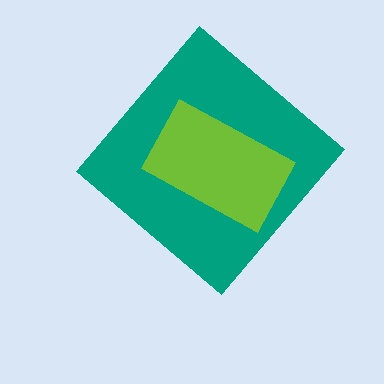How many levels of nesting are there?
2.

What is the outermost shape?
The teal diamond.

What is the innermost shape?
The lime rectangle.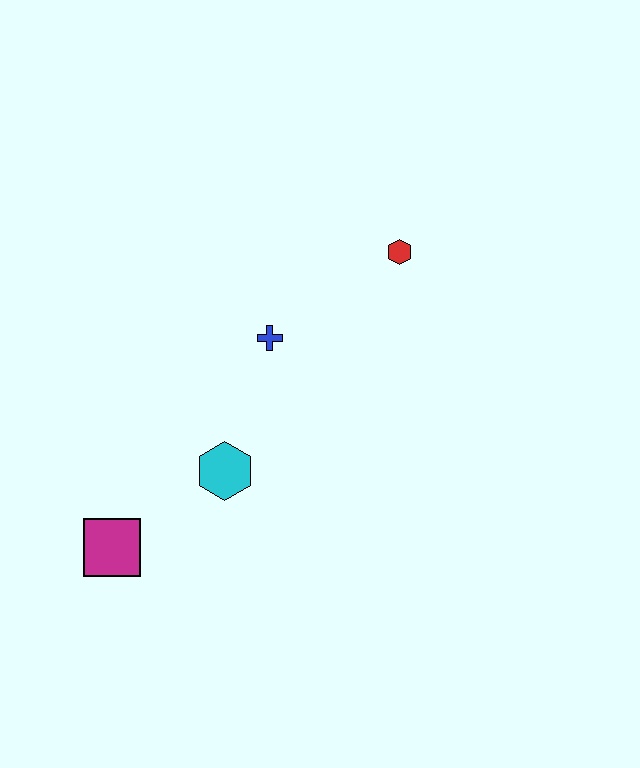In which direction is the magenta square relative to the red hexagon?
The magenta square is below the red hexagon.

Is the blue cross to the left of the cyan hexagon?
No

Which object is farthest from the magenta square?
The red hexagon is farthest from the magenta square.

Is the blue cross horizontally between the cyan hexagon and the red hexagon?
Yes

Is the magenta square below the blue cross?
Yes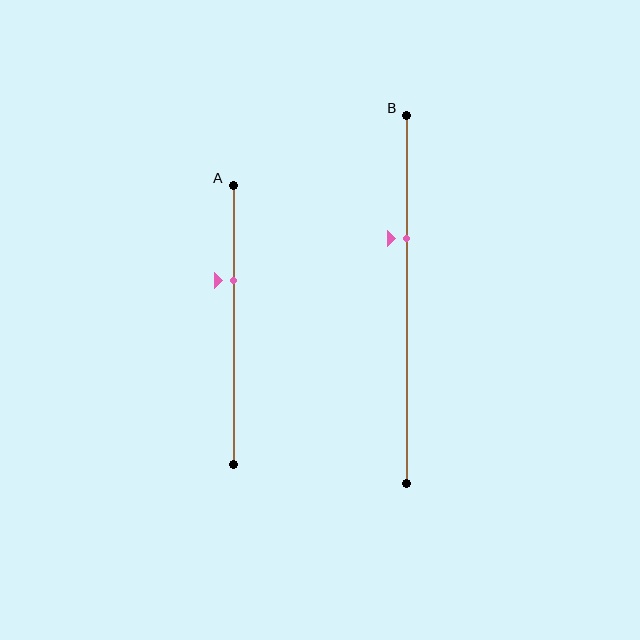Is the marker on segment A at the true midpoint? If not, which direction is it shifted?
No, the marker on segment A is shifted upward by about 16% of the segment length.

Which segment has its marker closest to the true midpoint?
Segment A has its marker closest to the true midpoint.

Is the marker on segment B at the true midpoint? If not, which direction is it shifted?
No, the marker on segment B is shifted upward by about 17% of the segment length.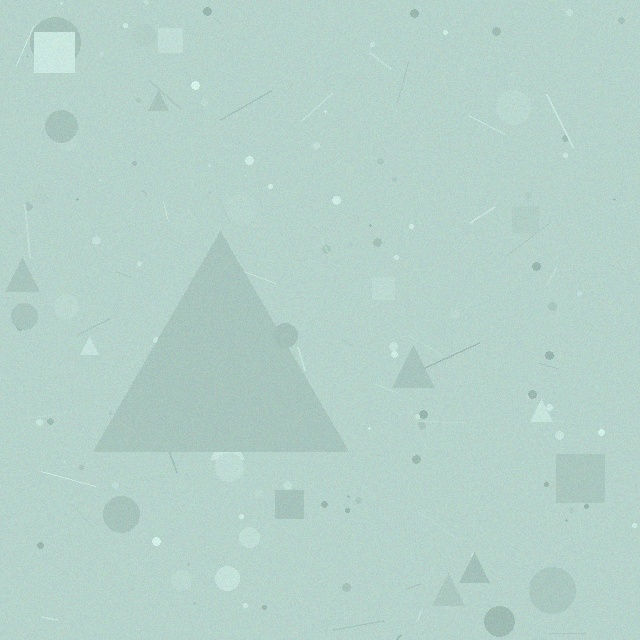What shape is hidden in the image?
A triangle is hidden in the image.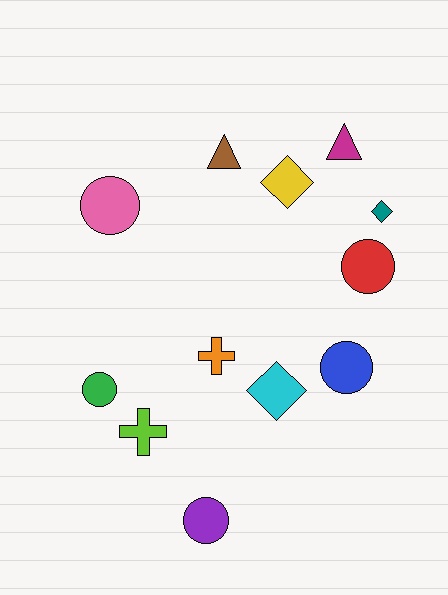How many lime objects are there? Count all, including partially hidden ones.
There is 1 lime object.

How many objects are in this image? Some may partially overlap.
There are 12 objects.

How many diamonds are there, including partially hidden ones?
There are 3 diamonds.